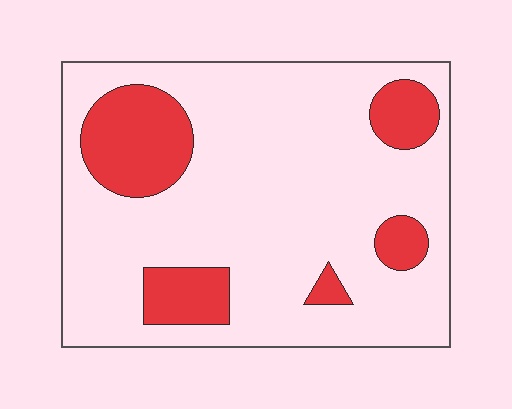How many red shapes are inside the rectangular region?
5.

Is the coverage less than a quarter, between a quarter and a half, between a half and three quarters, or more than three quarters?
Less than a quarter.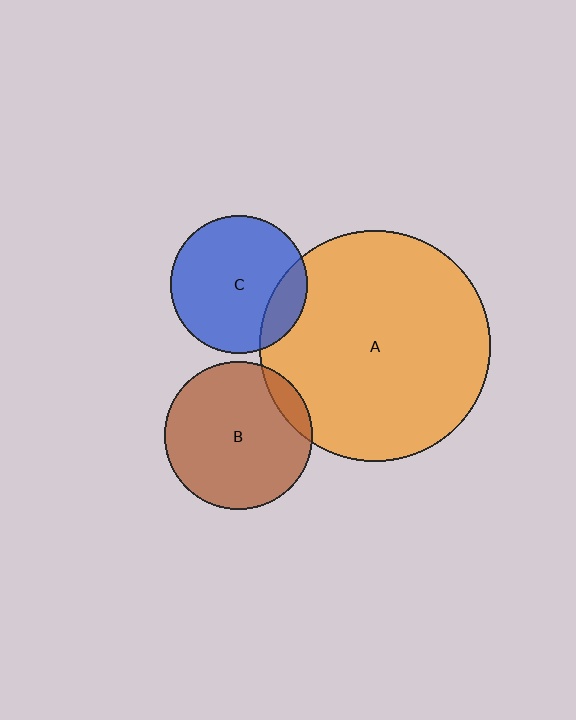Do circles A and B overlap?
Yes.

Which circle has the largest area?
Circle A (orange).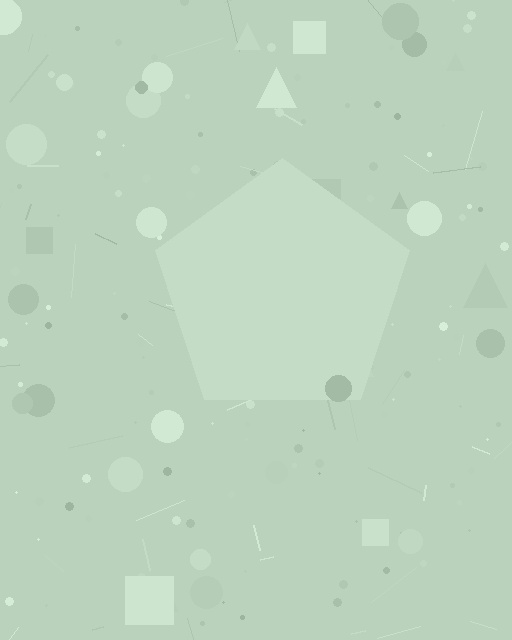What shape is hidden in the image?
A pentagon is hidden in the image.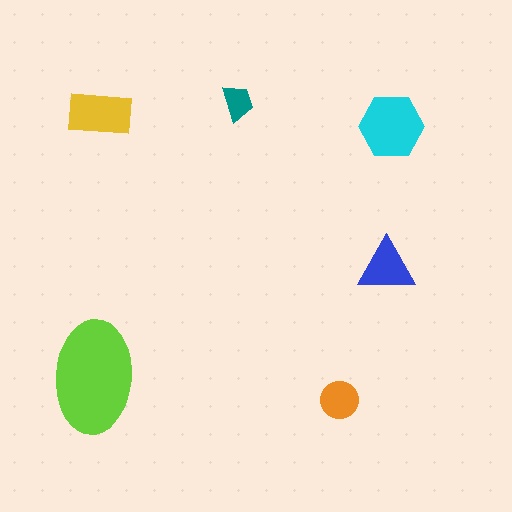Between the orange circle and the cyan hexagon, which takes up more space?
The cyan hexagon.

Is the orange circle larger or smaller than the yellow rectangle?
Smaller.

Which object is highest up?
The teal trapezoid is topmost.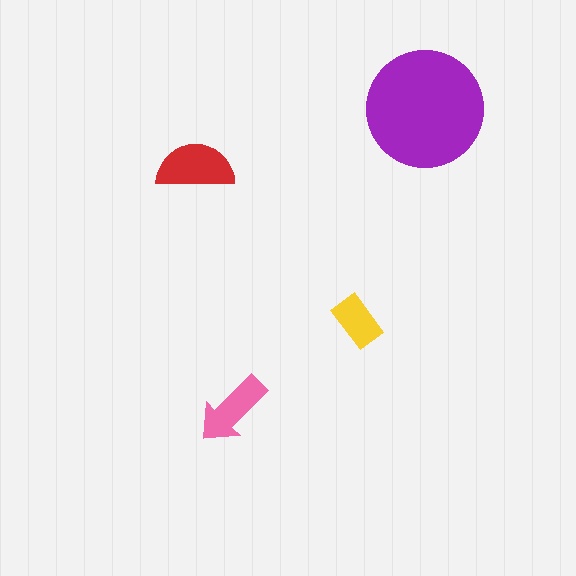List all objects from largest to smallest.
The purple circle, the red semicircle, the pink arrow, the yellow rectangle.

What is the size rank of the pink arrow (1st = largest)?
3rd.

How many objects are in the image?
There are 4 objects in the image.